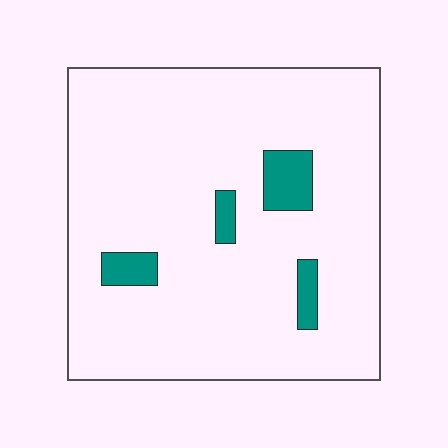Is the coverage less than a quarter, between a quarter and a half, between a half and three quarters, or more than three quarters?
Less than a quarter.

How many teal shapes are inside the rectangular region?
4.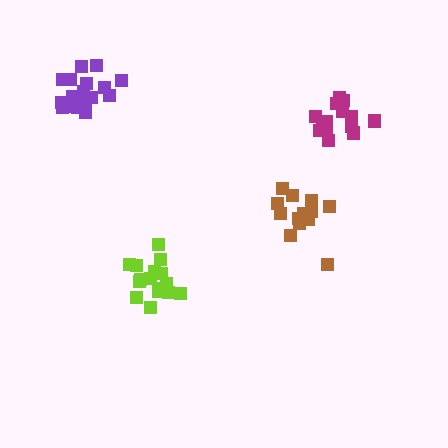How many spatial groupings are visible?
There are 4 spatial groupings.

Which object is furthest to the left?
The purple cluster is leftmost.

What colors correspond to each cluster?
The clusters are colored: magenta, brown, purple, lime.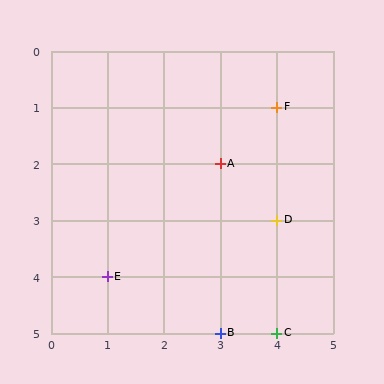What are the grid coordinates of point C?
Point C is at grid coordinates (4, 5).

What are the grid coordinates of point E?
Point E is at grid coordinates (1, 4).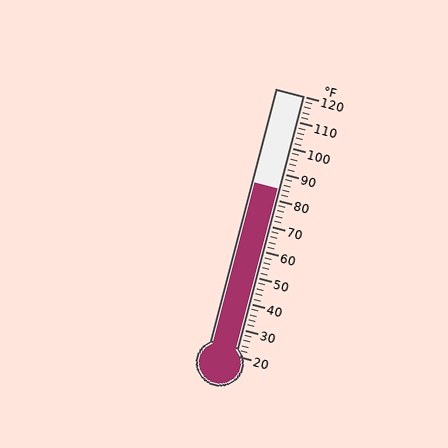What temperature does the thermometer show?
The thermometer shows approximately 84°F.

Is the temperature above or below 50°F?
The temperature is above 50°F.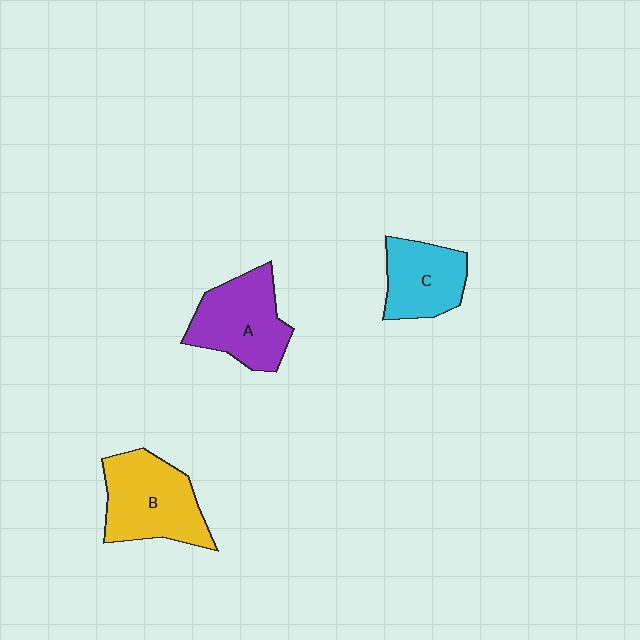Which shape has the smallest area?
Shape C (cyan).